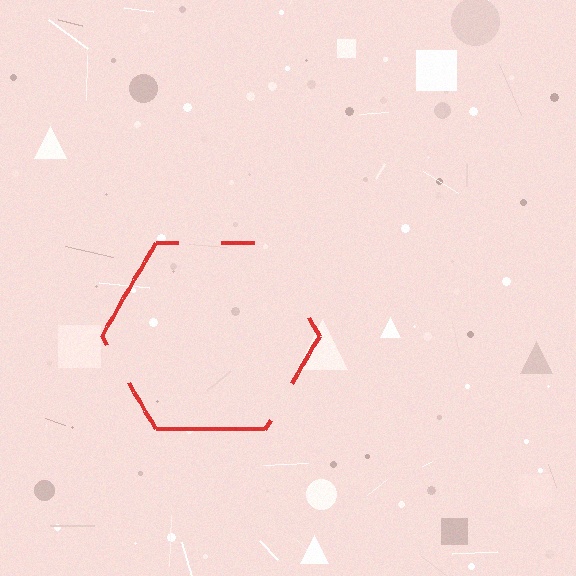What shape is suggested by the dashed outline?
The dashed outline suggests a hexagon.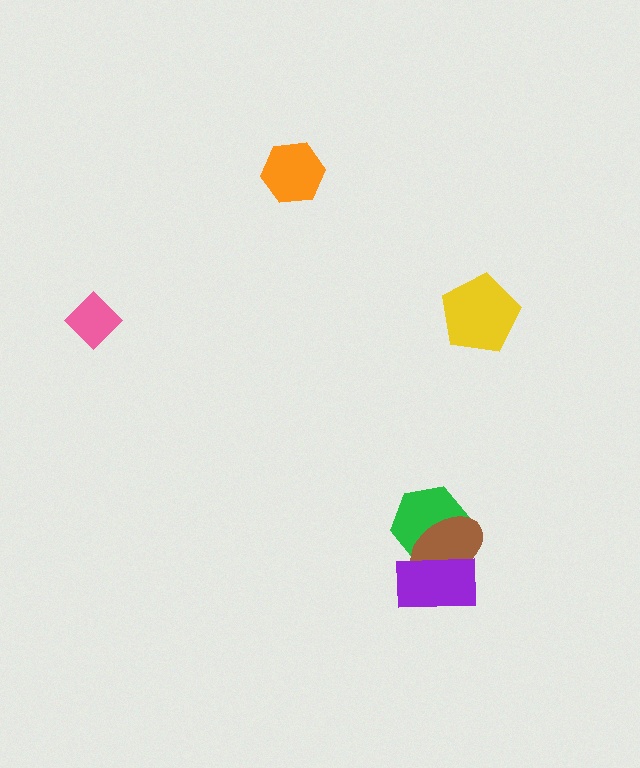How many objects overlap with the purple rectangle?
2 objects overlap with the purple rectangle.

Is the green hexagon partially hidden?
Yes, it is partially covered by another shape.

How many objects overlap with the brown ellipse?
2 objects overlap with the brown ellipse.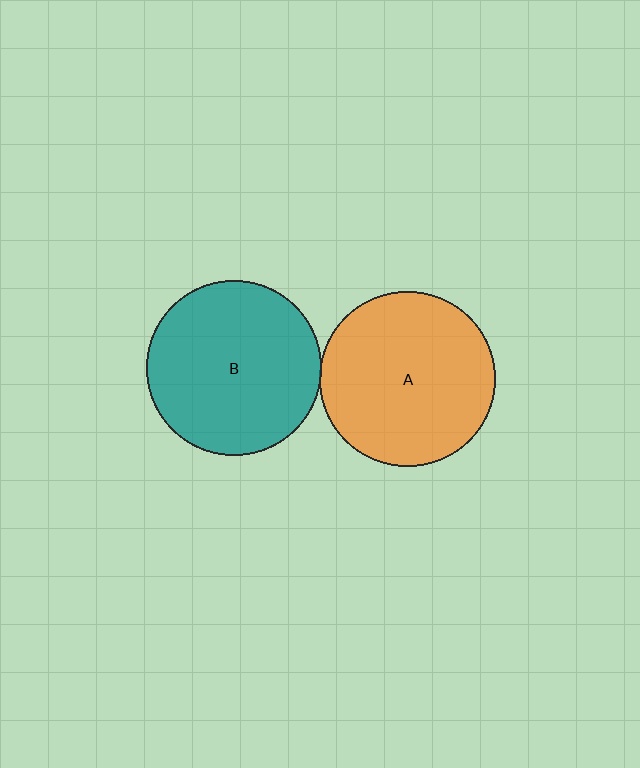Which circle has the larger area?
Circle A (orange).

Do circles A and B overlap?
Yes.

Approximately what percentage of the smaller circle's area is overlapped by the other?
Approximately 5%.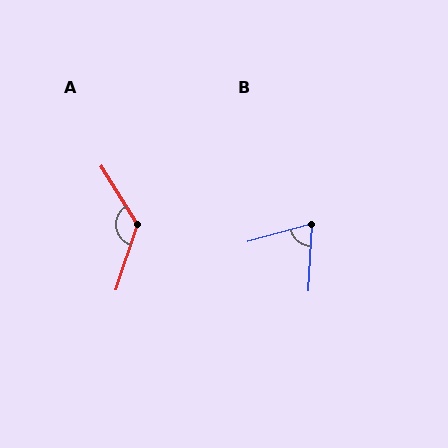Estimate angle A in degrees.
Approximately 130 degrees.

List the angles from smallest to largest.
B (72°), A (130°).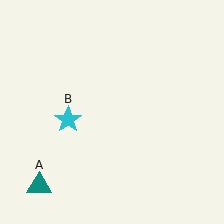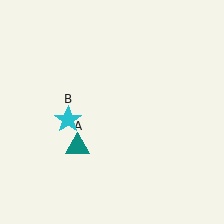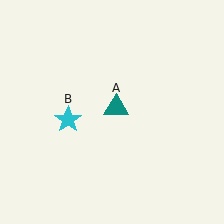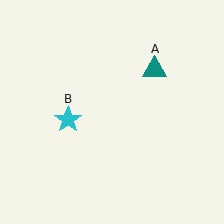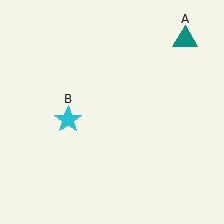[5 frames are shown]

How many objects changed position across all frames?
1 object changed position: teal triangle (object A).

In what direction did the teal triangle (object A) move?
The teal triangle (object A) moved up and to the right.